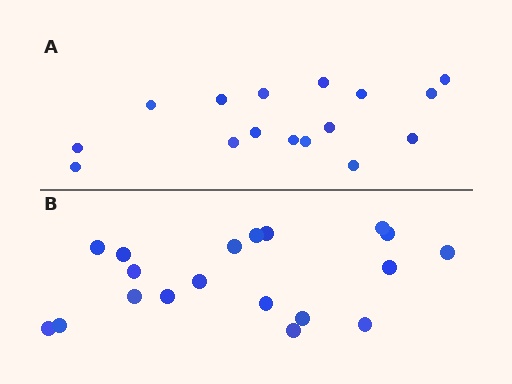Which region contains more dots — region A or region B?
Region B (the bottom region) has more dots.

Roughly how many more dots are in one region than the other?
Region B has just a few more — roughly 2 or 3 more dots than region A.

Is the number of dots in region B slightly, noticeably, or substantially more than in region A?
Region B has only slightly more — the two regions are fairly close. The ratio is roughly 1.2 to 1.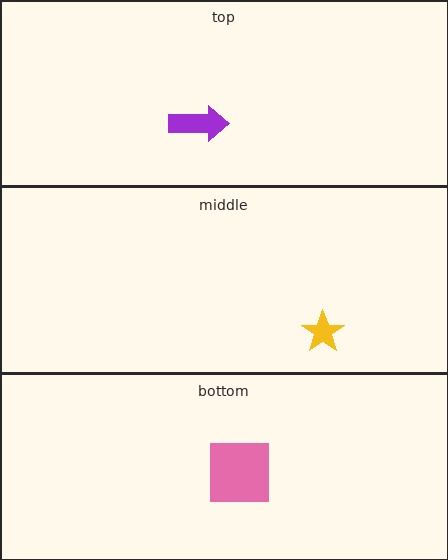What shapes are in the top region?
The purple arrow.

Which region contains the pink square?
The bottom region.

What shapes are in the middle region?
The yellow star.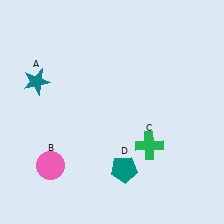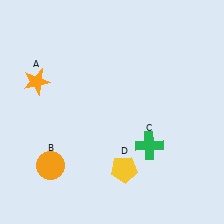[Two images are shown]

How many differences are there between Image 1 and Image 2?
There are 3 differences between the two images.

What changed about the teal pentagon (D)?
In Image 1, D is teal. In Image 2, it changed to yellow.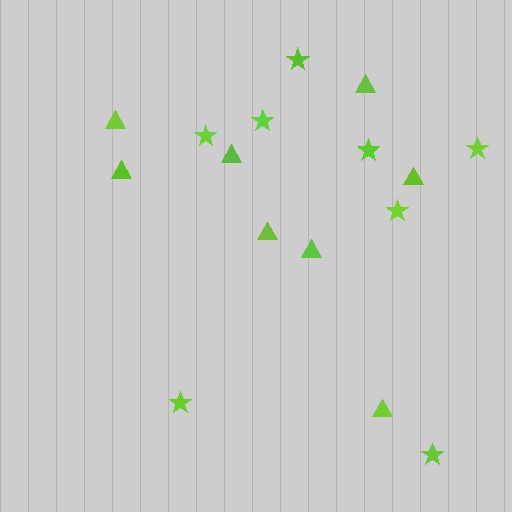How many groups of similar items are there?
There are 2 groups: one group of stars (8) and one group of triangles (8).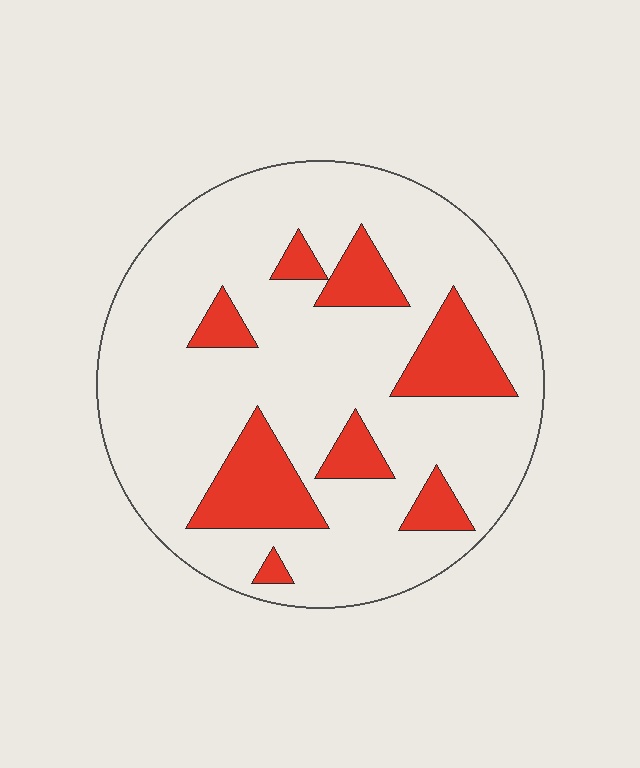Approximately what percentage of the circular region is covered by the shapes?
Approximately 20%.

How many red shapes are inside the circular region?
8.